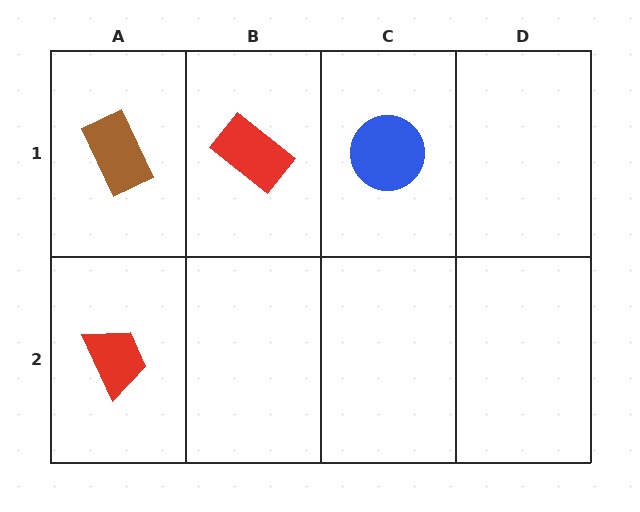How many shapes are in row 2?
1 shape.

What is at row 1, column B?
A red rectangle.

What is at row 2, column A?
A red trapezoid.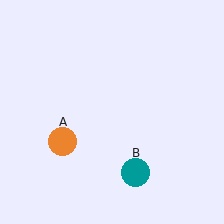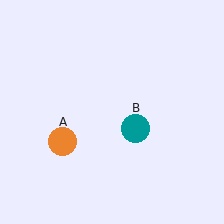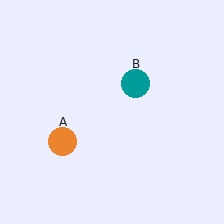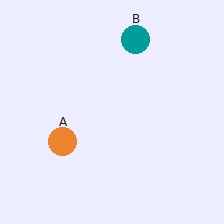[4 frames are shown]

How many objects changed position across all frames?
1 object changed position: teal circle (object B).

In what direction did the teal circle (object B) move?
The teal circle (object B) moved up.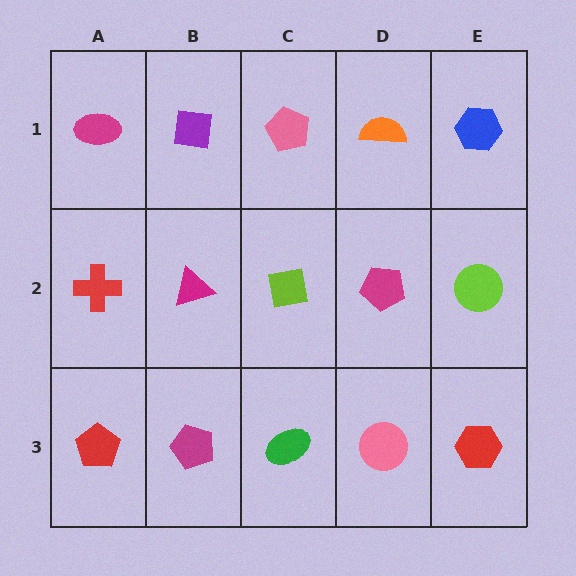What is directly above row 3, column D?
A magenta pentagon.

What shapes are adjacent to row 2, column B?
A purple square (row 1, column B), a magenta pentagon (row 3, column B), a red cross (row 2, column A), a lime square (row 2, column C).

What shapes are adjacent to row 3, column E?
A lime circle (row 2, column E), a pink circle (row 3, column D).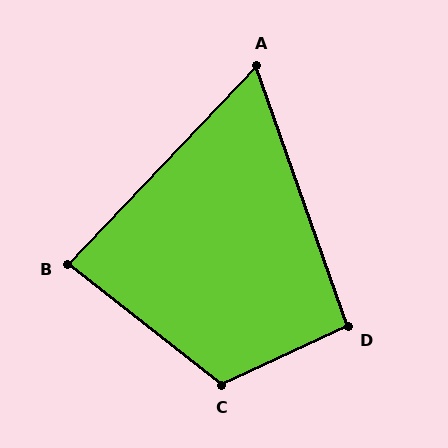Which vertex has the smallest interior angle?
A, at approximately 63 degrees.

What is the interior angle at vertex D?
Approximately 95 degrees (obtuse).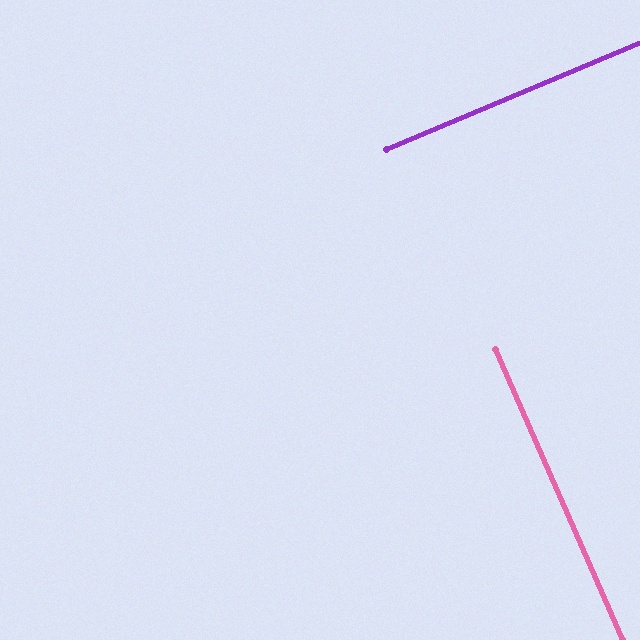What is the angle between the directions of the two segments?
Approximately 89 degrees.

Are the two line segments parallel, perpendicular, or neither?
Perpendicular — they meet at approximately 89°.